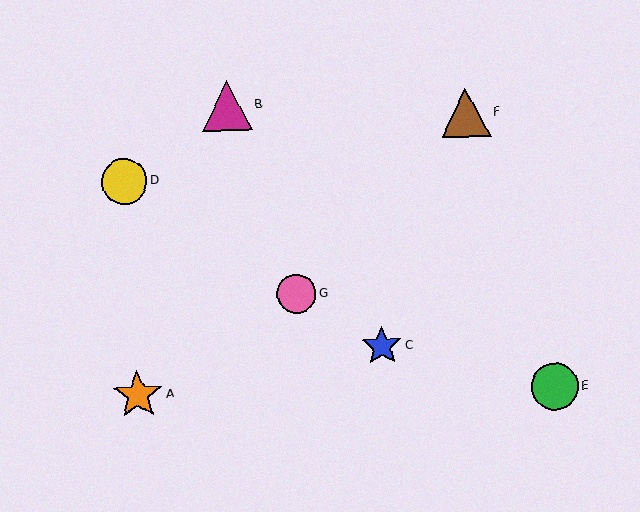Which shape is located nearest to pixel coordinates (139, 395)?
The orange star (labeled A) at (138, 395) is nearest to that location.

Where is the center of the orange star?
The center of the orange star is at (138, 395).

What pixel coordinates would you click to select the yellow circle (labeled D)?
Click at (124, 181) to select the yellow circle D.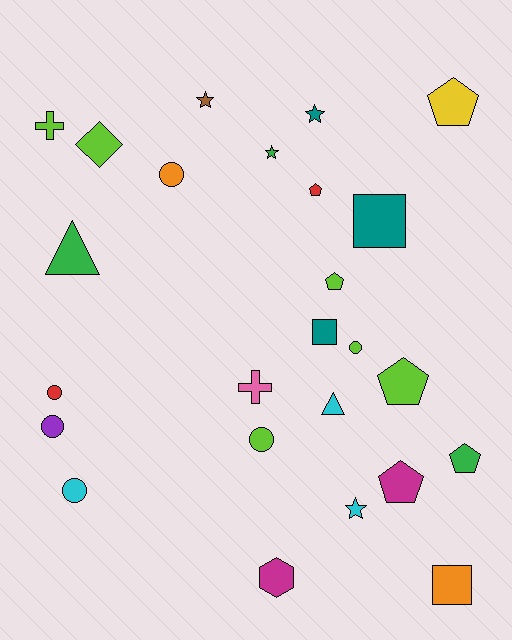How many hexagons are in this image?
There is 1 hexagon.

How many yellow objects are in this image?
There is 1 yellow object.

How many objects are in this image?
There are 25 objects.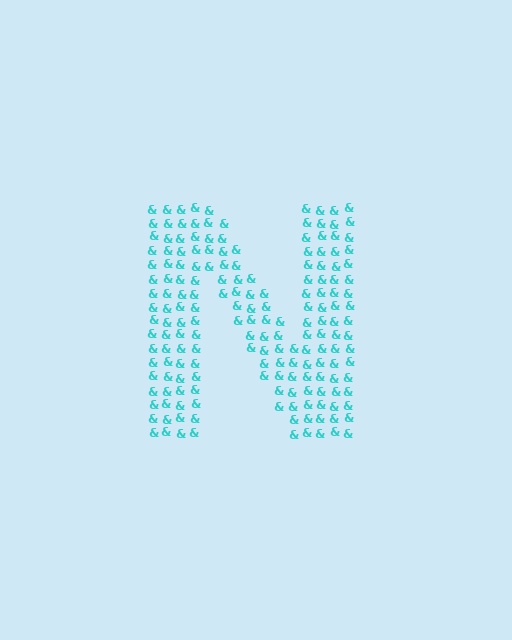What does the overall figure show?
The overall figure shows the letter N.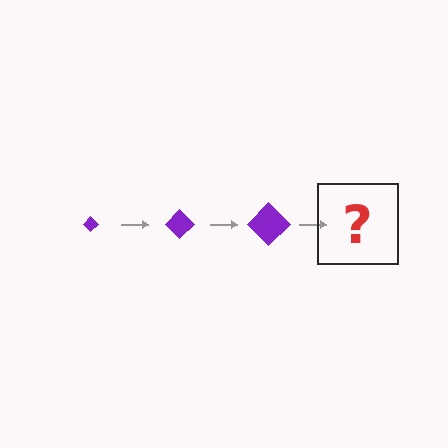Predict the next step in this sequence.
The next step is a purple diamond, larger than the previous one.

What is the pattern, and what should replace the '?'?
The pattern is that the diamond gets progressively larger each step. The '?' should be a purple diamond, larger than the previous one.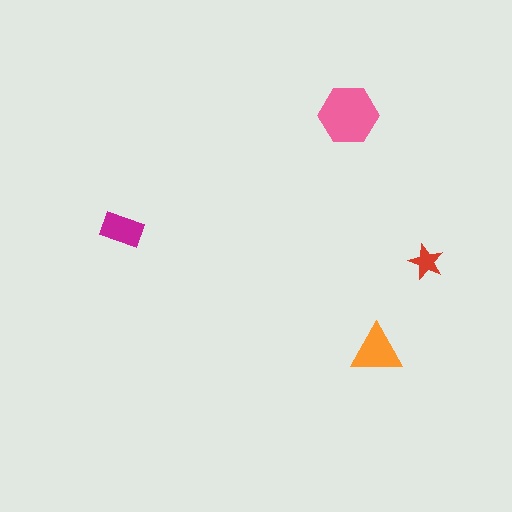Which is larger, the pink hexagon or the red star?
The pink hexagon.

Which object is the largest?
The pink hexagon.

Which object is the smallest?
The red star.